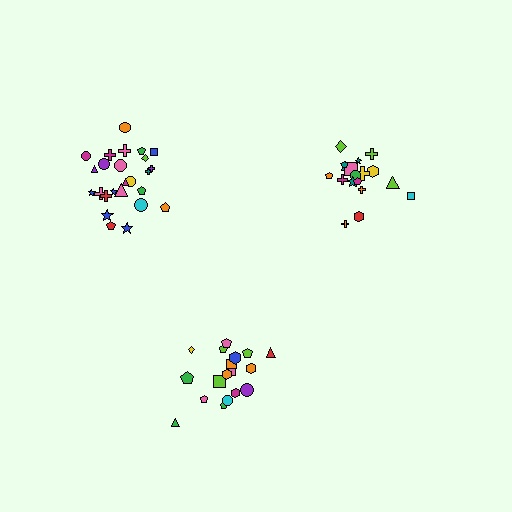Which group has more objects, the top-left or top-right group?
The top-left group.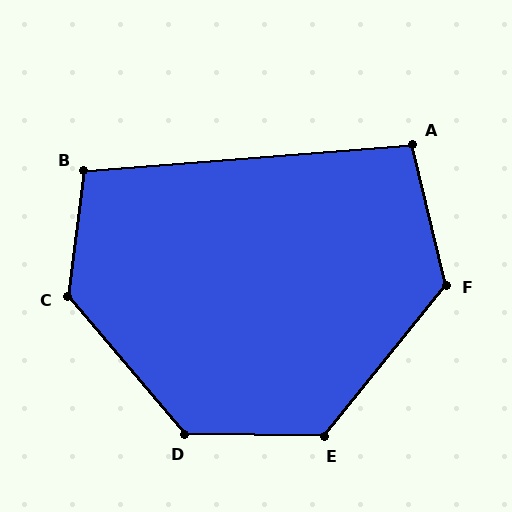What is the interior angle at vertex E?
Approximately 128 degrees (obtuse).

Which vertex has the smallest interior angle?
A, at approximately 99 degrees.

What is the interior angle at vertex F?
Approximately 128 degrees (obtuse).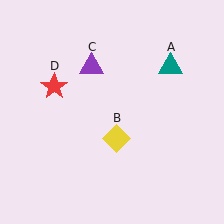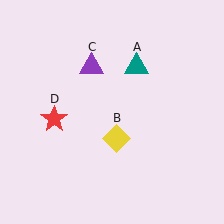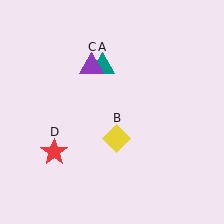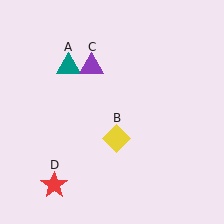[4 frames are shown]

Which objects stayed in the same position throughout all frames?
Yellow diamond (object B) and purple triangle (object C) remained stationary.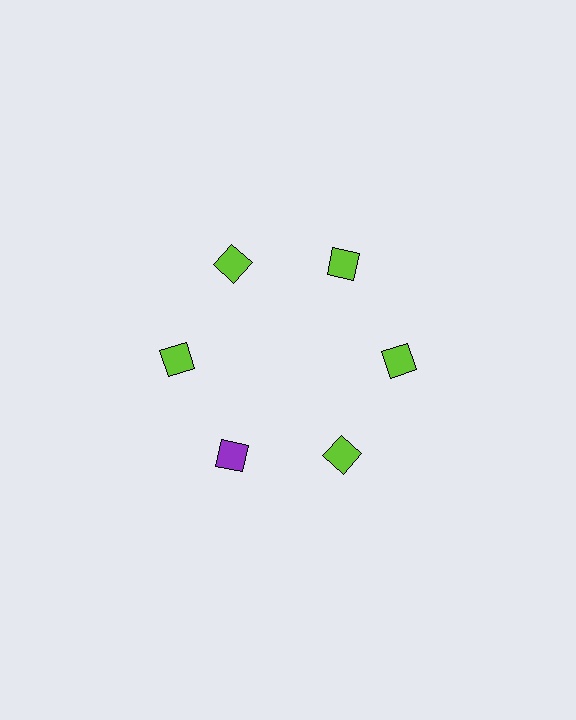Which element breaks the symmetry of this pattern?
The purple diamond at roughly the 7 o'clock position breaks the symmetry. All other shapes are lime diamonds.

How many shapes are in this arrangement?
There are 6 shapes arranged in a ring pattern.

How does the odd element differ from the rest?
It has a different color: purple instead of lime.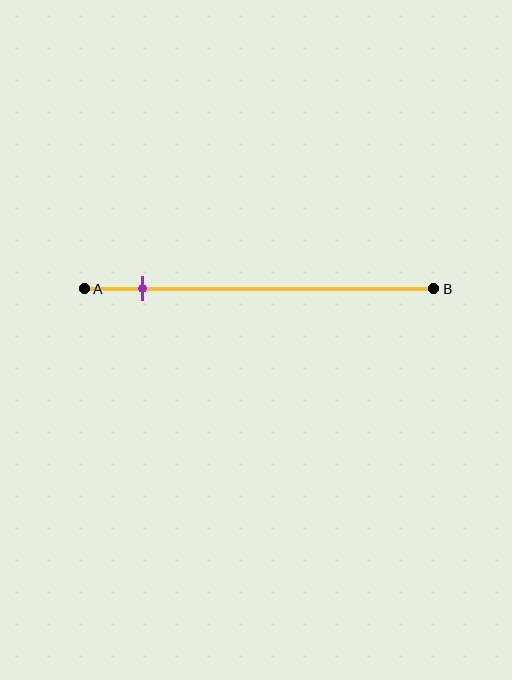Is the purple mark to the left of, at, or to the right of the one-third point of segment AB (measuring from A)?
The purple mark is to the left of the one-third point of segment AB.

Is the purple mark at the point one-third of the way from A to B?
No, the mark is at about 15% from A, not at the 33% one-third point.